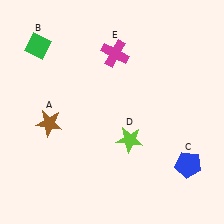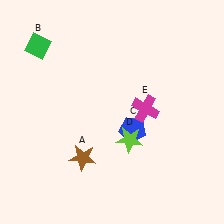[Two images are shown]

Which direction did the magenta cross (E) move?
The magenta cross (E) moved down.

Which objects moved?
The objects that moved are: the brown star (A), the blue pentagon (C), the magenta cross (E).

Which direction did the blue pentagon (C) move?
The blue pentagon (C) moved left.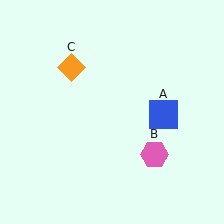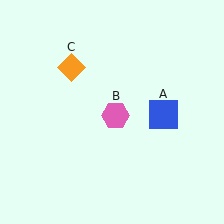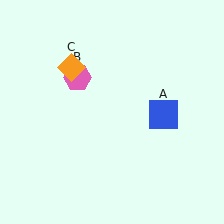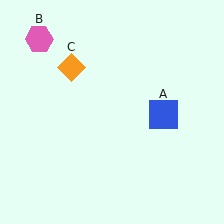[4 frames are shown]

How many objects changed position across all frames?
1 object changed position: pink hexagon (object B).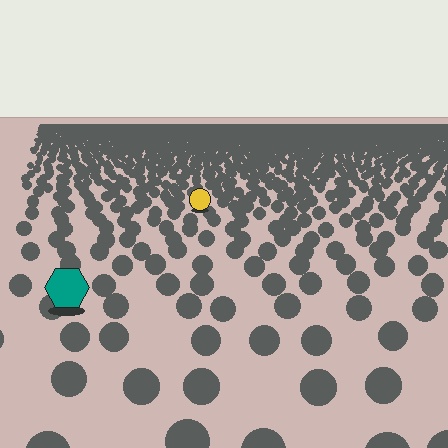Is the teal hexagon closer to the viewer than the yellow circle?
Yes. The teal hexagon is closer — you can tell from the texture gradient: the ground texture is coarser near it.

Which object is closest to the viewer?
The teal hexagon is closest. The texture marks near it are larger and more spread out.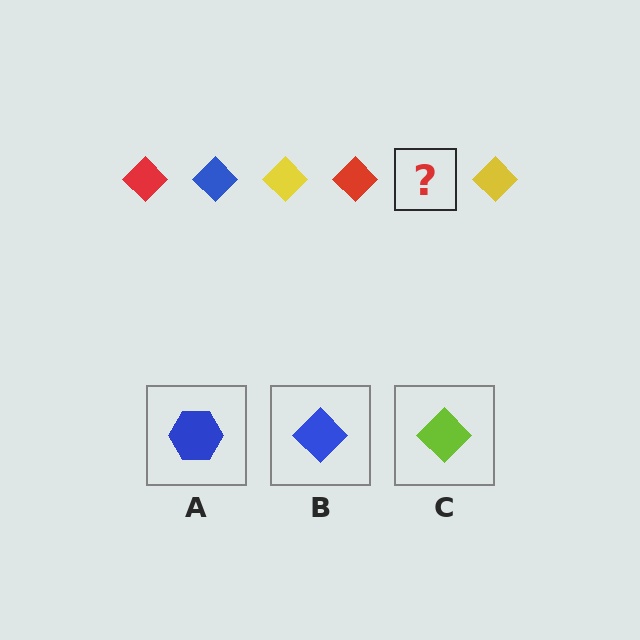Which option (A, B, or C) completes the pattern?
B.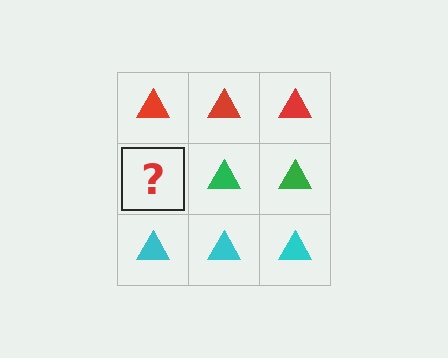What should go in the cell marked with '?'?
The missing cell should contain a green triangle.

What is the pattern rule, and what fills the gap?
The rule is that each row has a consistent color. The gap should be filled with a green triangle.